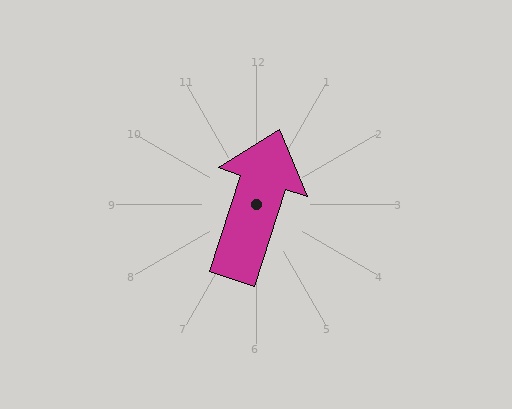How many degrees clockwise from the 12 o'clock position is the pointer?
Approximately 18 degrees.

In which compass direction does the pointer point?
North.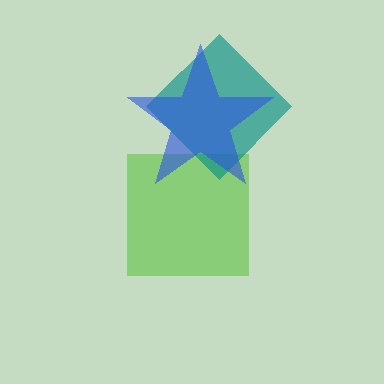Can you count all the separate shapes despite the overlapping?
Yes, there are 3 separate shapes.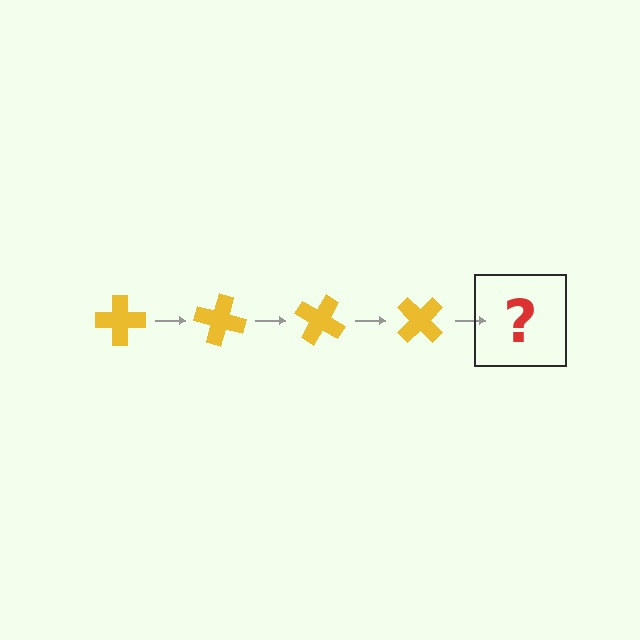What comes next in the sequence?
The next element should be a yellow cross rotated 60 degrees.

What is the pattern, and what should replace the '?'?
The pattern is that the cross rotates 15 degrees each step. The '?' should be a yellow cross rotated 60 degrees.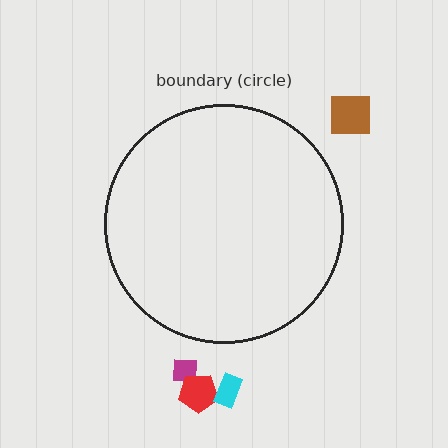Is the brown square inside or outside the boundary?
Outside.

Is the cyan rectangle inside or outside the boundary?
Outside.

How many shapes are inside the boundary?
0 inside, 4 outside.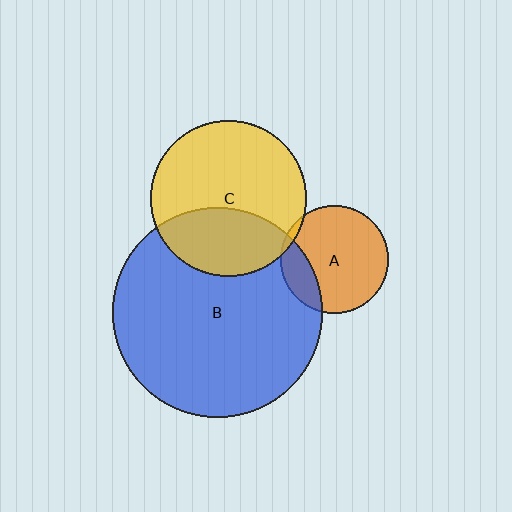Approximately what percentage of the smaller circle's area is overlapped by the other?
Approximately 20%.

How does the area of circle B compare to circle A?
Approximately 3.8 times.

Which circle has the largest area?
Circle B (blue).